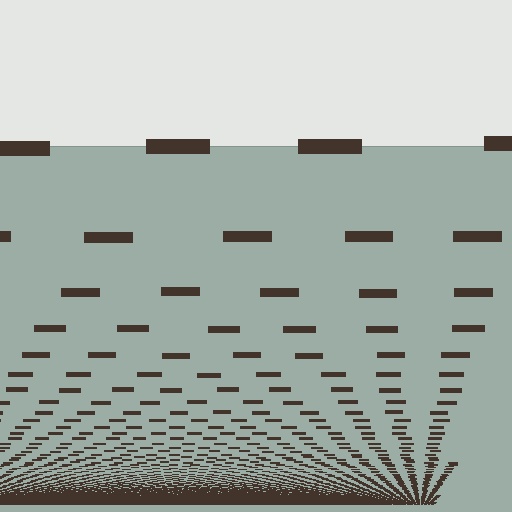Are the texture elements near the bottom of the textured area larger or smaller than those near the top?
Smaller. The gradient is inverted — elements near the bottom are smaller and denser.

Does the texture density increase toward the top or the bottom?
Density increases toward the bottom.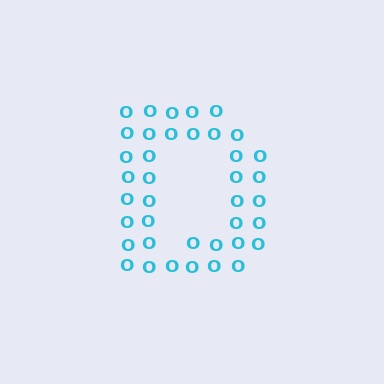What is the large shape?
The large shape is the letter D.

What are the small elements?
The small elements are letter O's.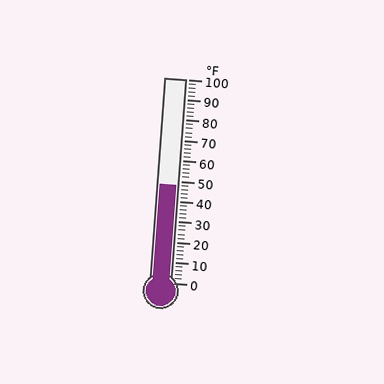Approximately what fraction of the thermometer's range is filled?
The thermometer is filled to approximately 50% of its range.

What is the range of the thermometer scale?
The thermometer scale ranges from 0°F to 100°F.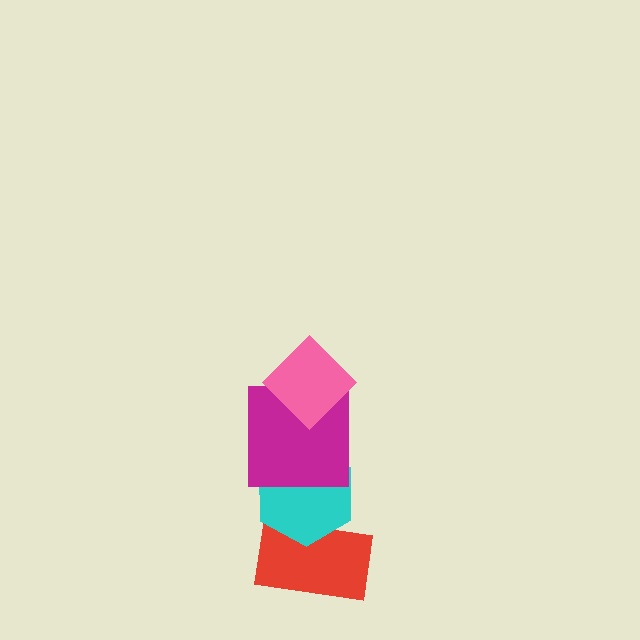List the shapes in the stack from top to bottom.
From top to bottom: the pink diamond, the magenta square, the cyan hexagon, the red rectangle.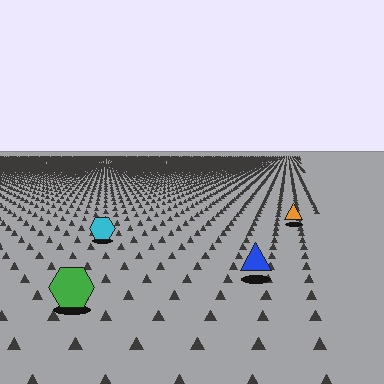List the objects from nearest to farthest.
From nearest to farthest: the green hexagon, the blue triangle, the cyan hexagon, the orange triangle.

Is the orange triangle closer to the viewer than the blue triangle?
No. The blue triangle is closer — you can tell from the texture gradient: the ground texture is coarser near it.